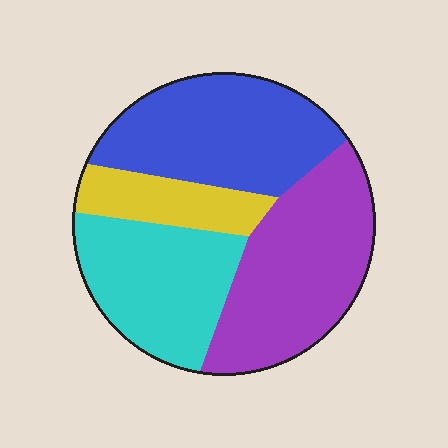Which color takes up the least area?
Yellow, at roughly 10%.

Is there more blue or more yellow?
Blue.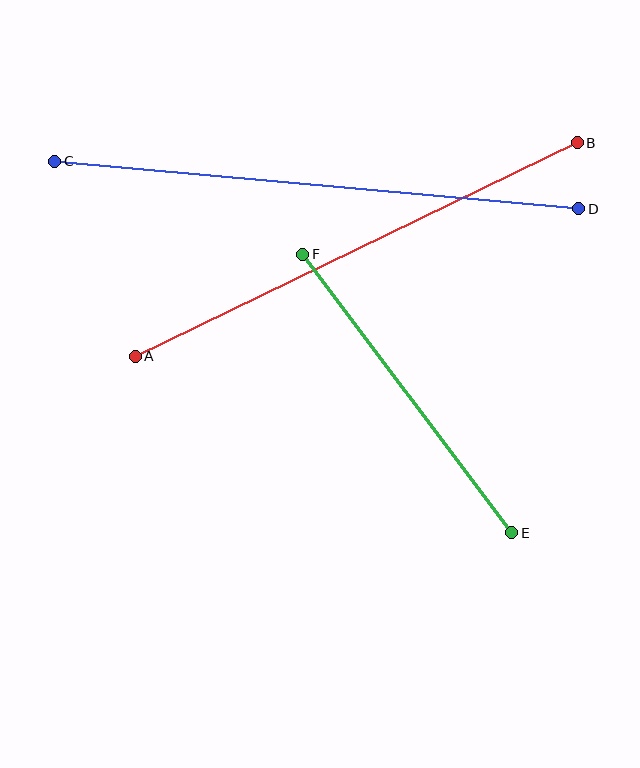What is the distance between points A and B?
The distance is approximately 491 pixels.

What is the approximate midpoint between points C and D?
The midpoint is at approximately (317, 185) pixels.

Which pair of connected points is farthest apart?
Points C and D are farthest apart.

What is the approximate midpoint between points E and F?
The midpoint is at approximately (407, 393) pixels.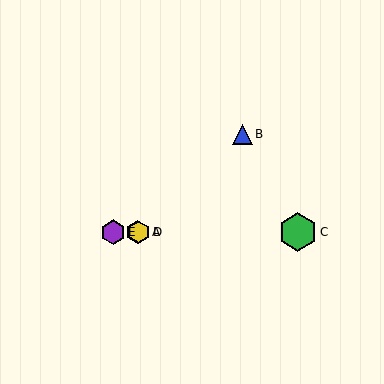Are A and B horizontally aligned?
No, A is at y≈232 and B is at y≈134.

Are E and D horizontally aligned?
Yes, both are at y≈232.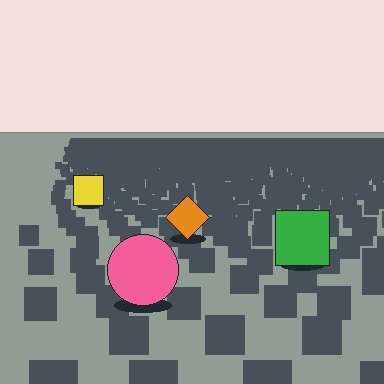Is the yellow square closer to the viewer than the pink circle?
No. The pink circle is closer — you can tell from the texture gradient: the ground texture is coarser near it.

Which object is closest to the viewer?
The pink circle is closest. The texture marks near it are larger and more spread out.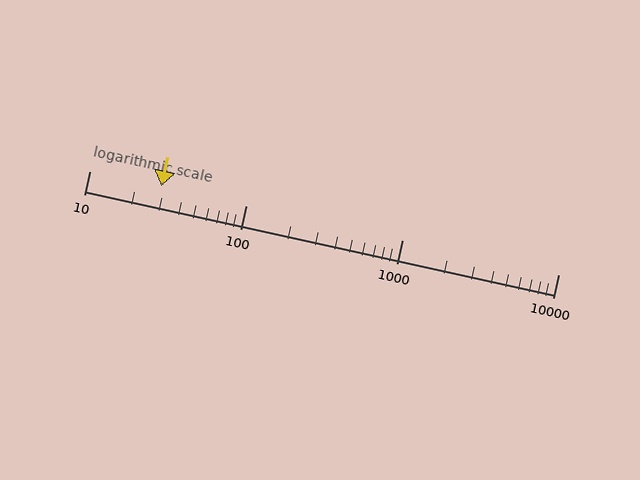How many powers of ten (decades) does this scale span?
The scale spans 3 decades, from 10 to 10000.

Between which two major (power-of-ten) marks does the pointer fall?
The pointer is between 10 and 100.